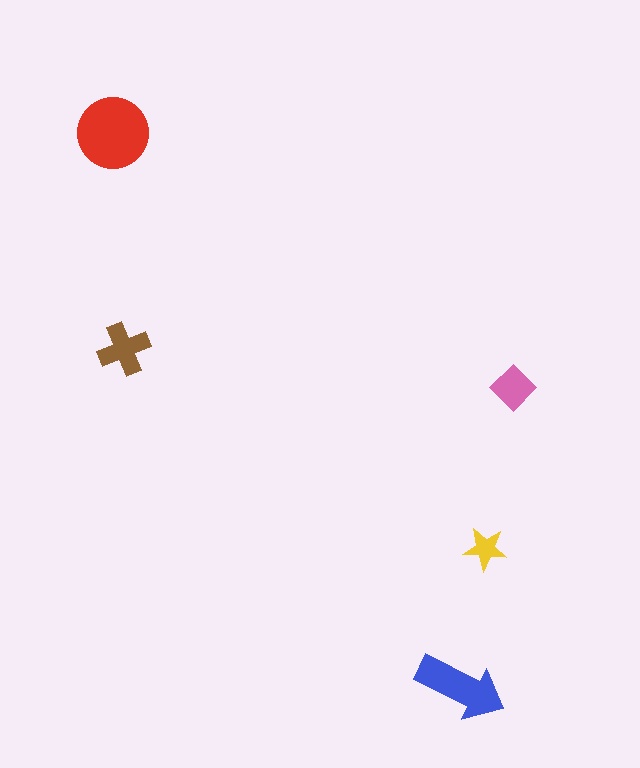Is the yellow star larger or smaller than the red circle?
Smaller.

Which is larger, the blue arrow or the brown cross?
The blue arrow.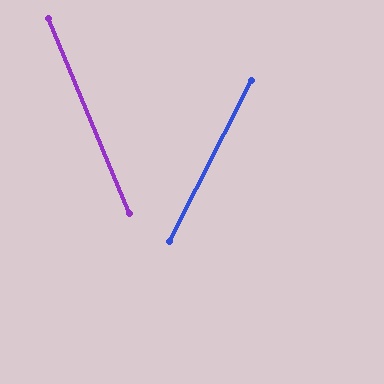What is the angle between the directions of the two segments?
Approximately 49 degrees.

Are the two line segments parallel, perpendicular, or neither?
Neither parallel nor perpendicular — they differ by about 49°.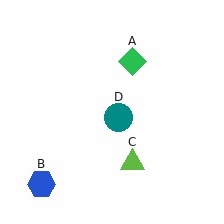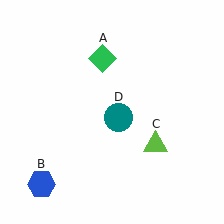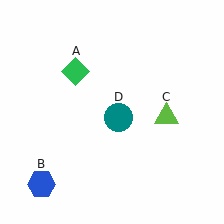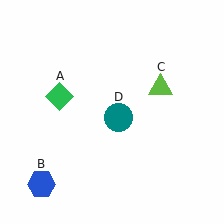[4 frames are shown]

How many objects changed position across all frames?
2 objects changed position: green diamond (object A), lime triangle (object C).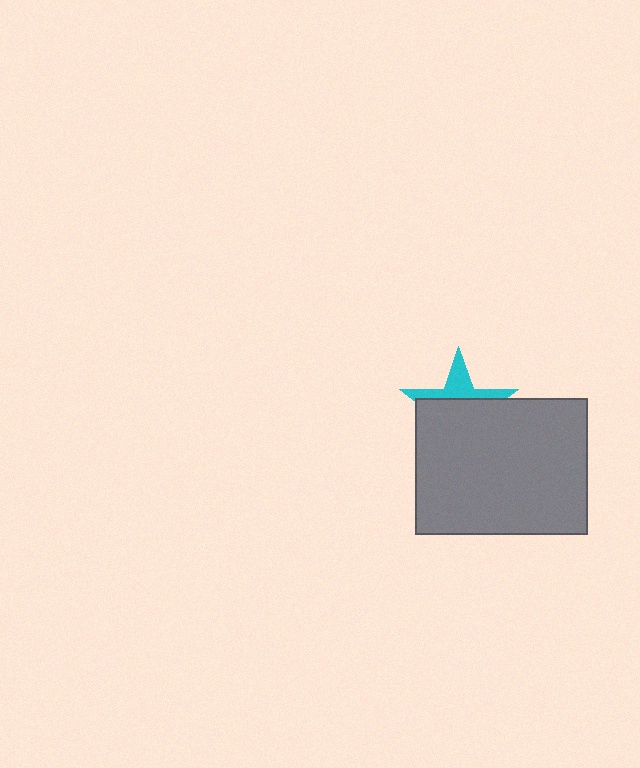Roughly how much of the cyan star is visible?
A small part of it is visible (roughly 33%).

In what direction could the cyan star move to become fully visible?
The cyan star could move up. That would shift it out from behind the gray rectangle entirely.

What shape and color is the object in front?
The object in front is a gray rectangle.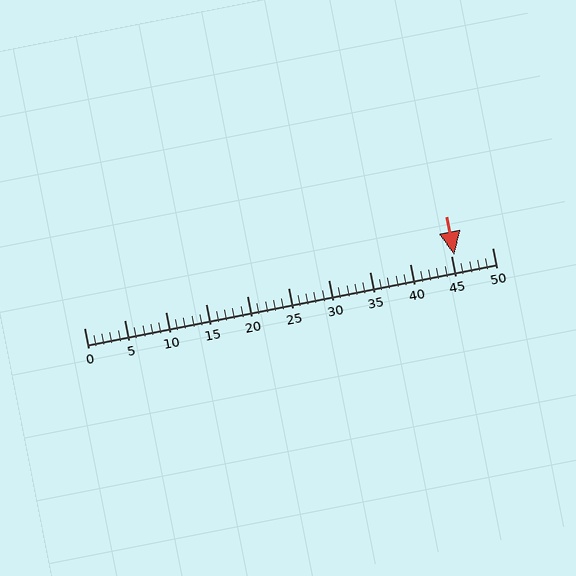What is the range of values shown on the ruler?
The ruler shows values from 0 to 50.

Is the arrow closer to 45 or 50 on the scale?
The arrow is closer to 45.